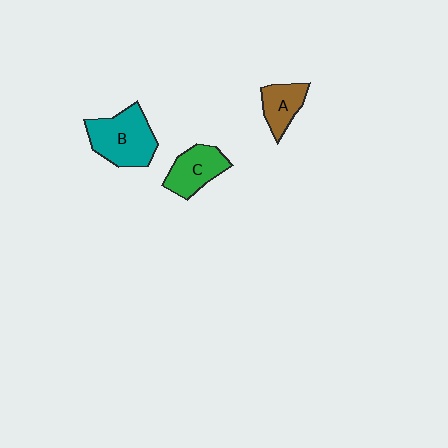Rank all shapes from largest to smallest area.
From largest to smallest: B (teal), C (green), A (brown).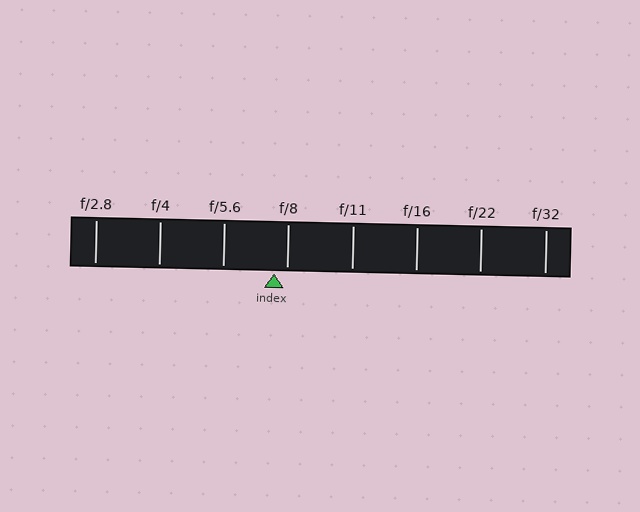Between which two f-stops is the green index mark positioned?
The index mark is between f/5.6 and f/8.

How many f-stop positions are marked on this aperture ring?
There are 8 f-stop positions marked.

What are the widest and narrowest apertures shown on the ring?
The widest aperture shown is f/2.8 and the narrowest is f/32.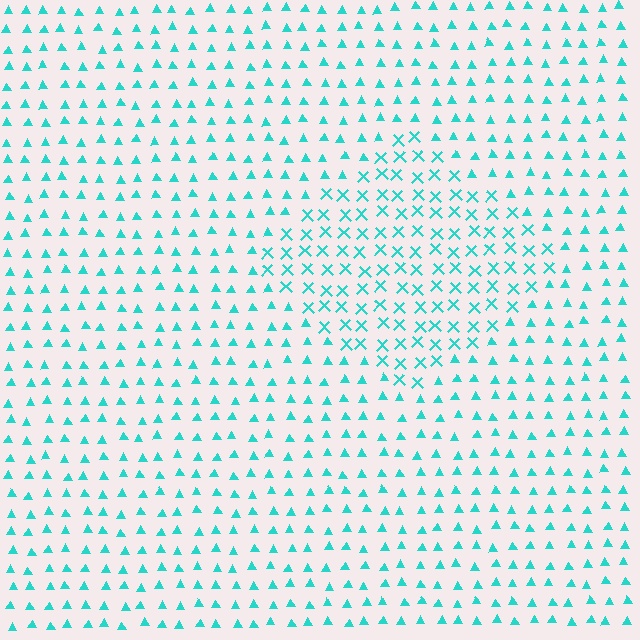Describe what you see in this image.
The image is filled with small cyan elements arranged in a uniform grid. A diamond-shaped region contains X marks, while the surrounding area contains triangles. The boundary is defined purely by the change in element shape.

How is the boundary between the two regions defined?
The boundary is defined by a change in element shape: X marks inside vs. triangles outside. All elements share the same color and spacing.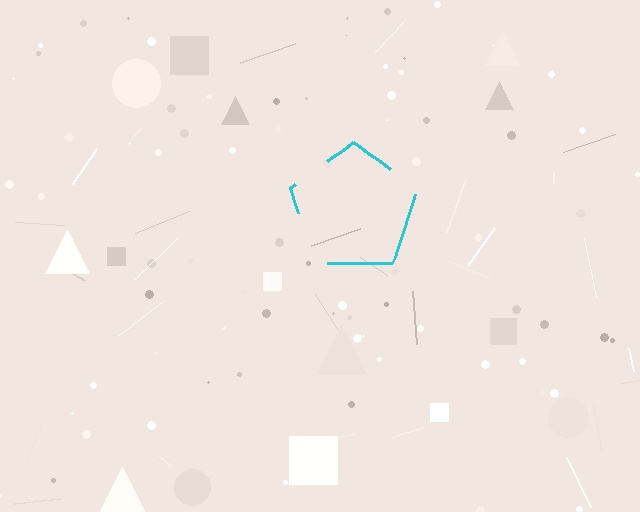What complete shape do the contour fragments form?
The contour fragments form a pentagon.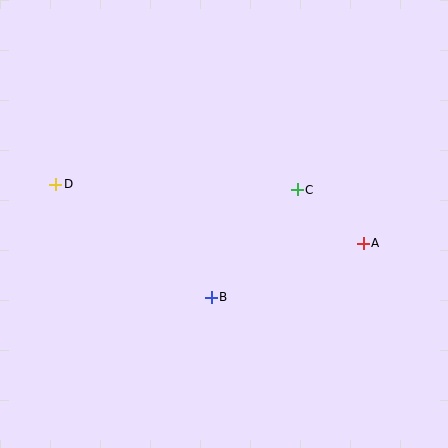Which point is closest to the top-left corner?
Point D is closest to the top-left corner.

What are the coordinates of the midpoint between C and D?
The midpoint between C and D is at (177, 187).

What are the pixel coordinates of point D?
Point D is at (56, 184).